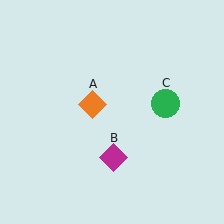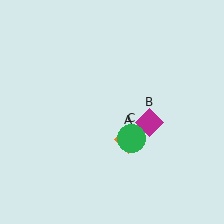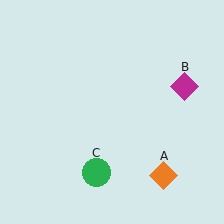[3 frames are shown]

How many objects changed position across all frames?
3 objects changed position: orange diamond (object A), magenta diamond (object B), green circle (object C).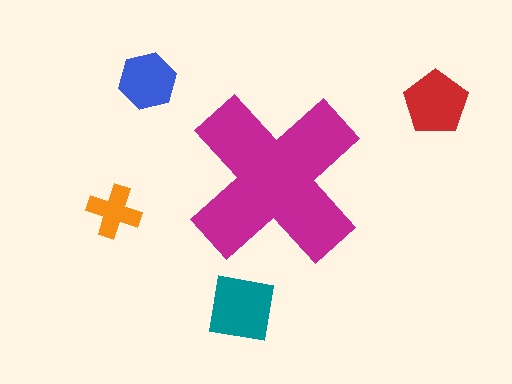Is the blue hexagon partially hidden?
No, the blue hexagon is fully visible.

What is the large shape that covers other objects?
A magenta cross.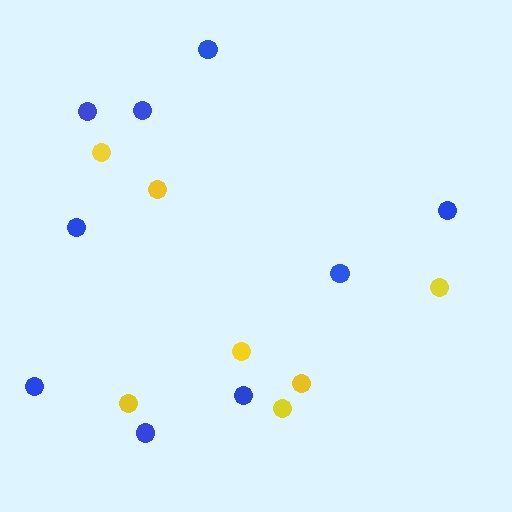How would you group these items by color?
There are 2 groups: one group of blue circles (9) and one group of yellow circles (7).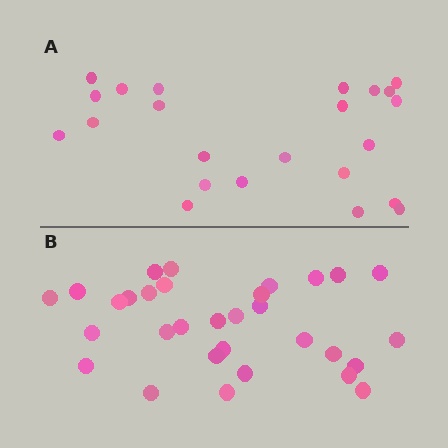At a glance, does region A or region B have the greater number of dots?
Region B (the bottom region) has more dots.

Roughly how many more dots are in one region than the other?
Region B has roughly 8 or so more dots than region A.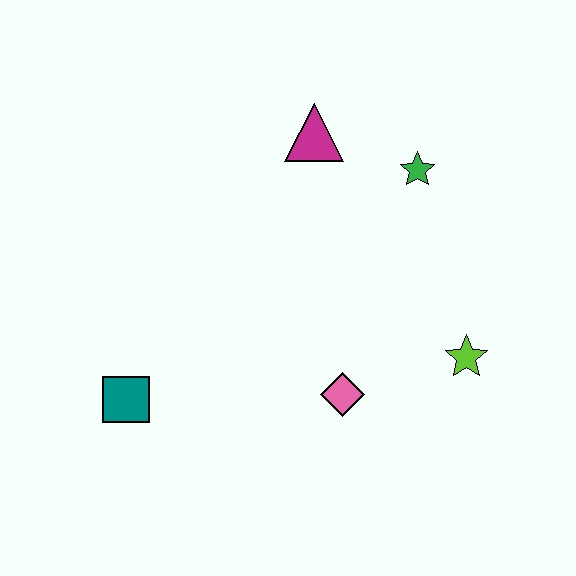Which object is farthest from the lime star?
The teal square is farthest from the lime star.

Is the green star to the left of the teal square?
No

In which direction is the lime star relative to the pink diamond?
The lime star is to the right of the pink diamond.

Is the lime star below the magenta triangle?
Yes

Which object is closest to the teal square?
The pink diamond is closest to the teal square.